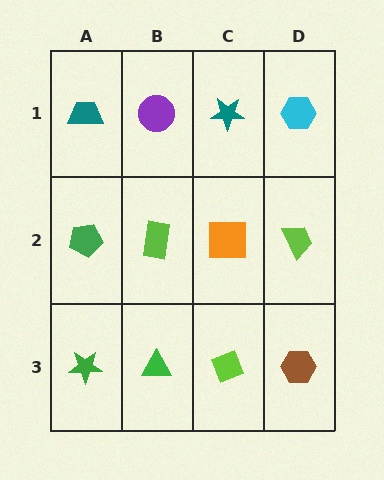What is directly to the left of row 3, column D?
A lime diamond.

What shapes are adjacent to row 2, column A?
A teal trapezoid (row 1, column A), a green star (row 3, column A), a lime rectangle (row 2, column B).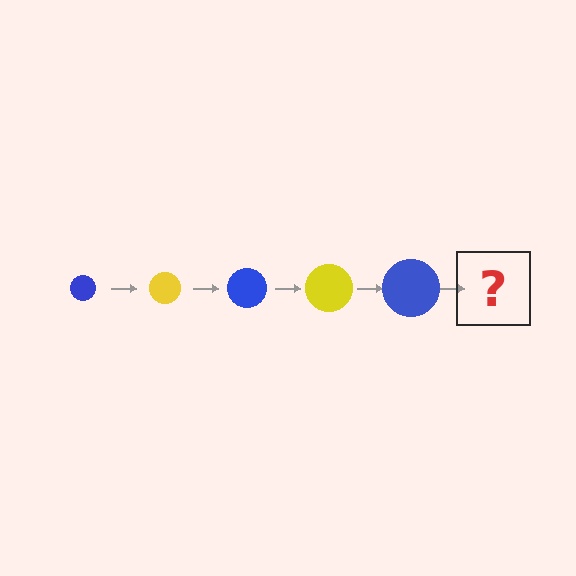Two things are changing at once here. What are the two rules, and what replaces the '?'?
The two rules are that the circle grows larger each step and the color cycles through blue and yellow. The '?' should be a yellow circle, larger than the previous one.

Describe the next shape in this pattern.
It should be a yellow circle, larger than the previous one.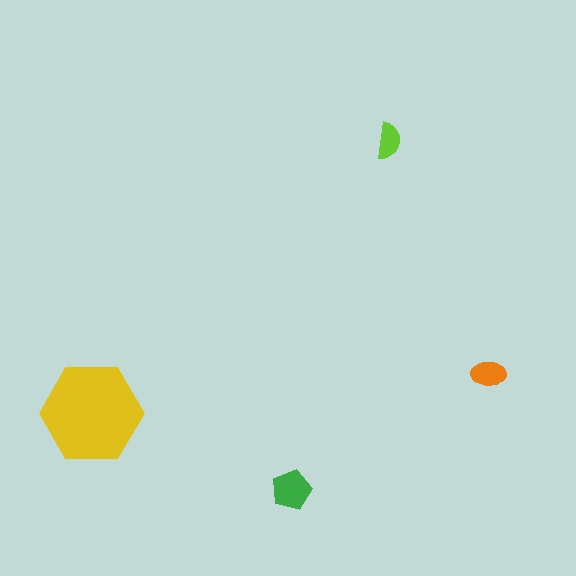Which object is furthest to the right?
The orange ellipse is rightmost.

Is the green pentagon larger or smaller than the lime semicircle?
Larger.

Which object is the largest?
The yellow hexagon.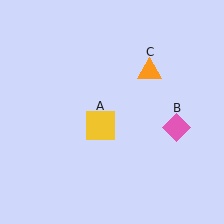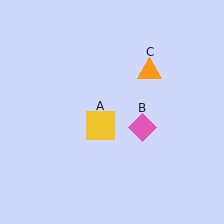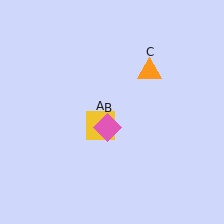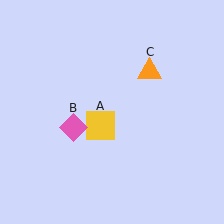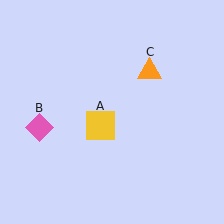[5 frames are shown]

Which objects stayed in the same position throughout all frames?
Yellow square (object A) and orange triangle (object C) remained stationary.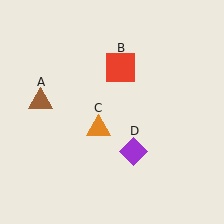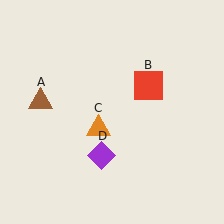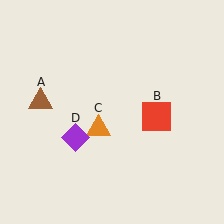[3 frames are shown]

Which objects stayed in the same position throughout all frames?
Brown triangle (object A) and orange triangle (object C) remained stationary.